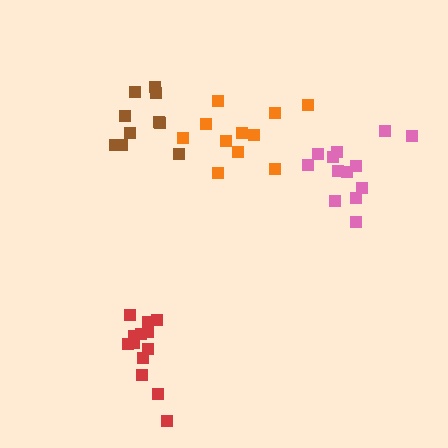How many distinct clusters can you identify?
There are 4 distinct clusters.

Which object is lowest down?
The red cluster is bottommost.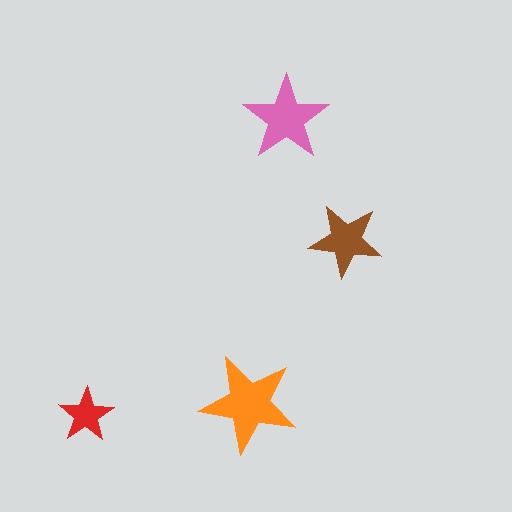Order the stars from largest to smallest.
the orange one, the pink one, the brown one, the red one.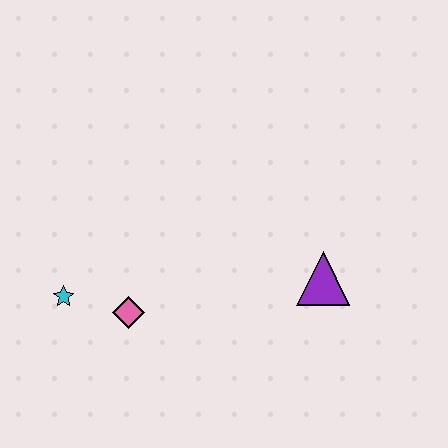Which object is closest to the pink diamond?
The cyan star is closest to the pink diamond.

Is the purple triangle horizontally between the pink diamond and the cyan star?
No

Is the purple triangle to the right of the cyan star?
Yes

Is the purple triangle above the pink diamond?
Yes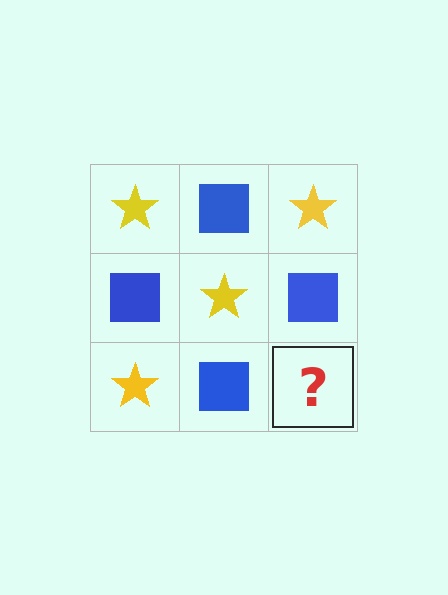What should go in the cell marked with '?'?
The missing cell should contain a yellow star.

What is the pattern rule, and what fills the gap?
The rule is that it alternates yellow star and blue square in a checkerboard pattern. The gap should be filled with a yellow star.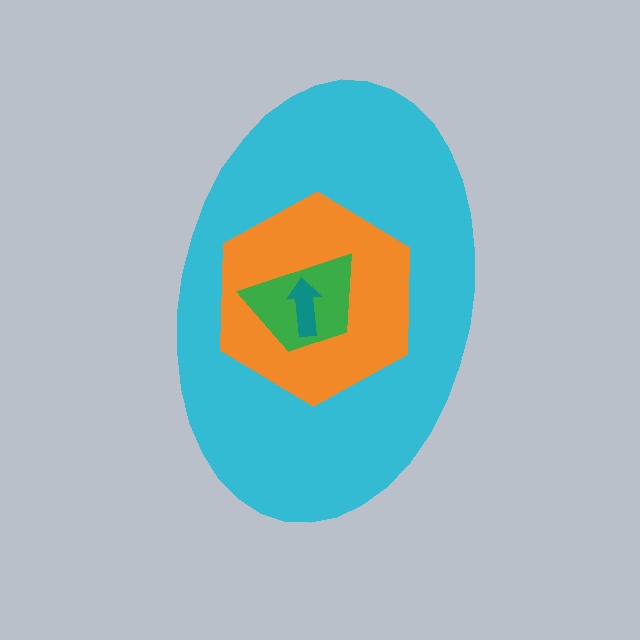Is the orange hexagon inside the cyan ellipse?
Yes.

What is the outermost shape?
The cyan ellipse.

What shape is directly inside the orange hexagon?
The green trapezoid.